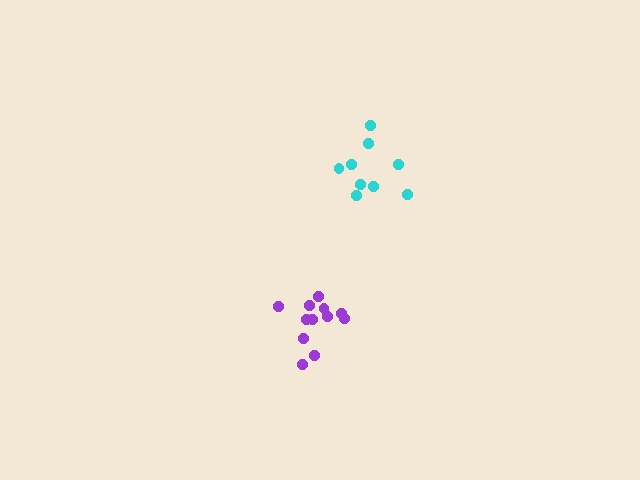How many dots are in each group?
Group 1: 12 dots, Group 2: 9 dots (21 total).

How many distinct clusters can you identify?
There are 2 distinct clusters.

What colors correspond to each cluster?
The clusters are colored: purple, cyan.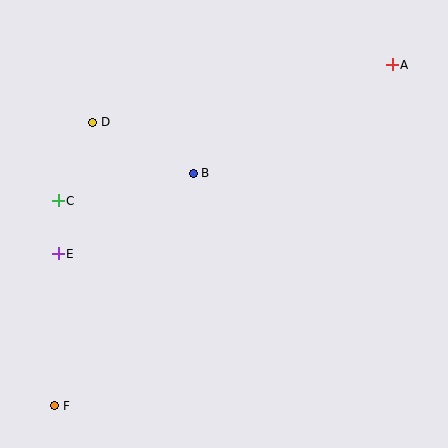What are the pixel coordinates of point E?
Point E is at (58, 254).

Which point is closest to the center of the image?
Point B at (193, 173) is closest to the center.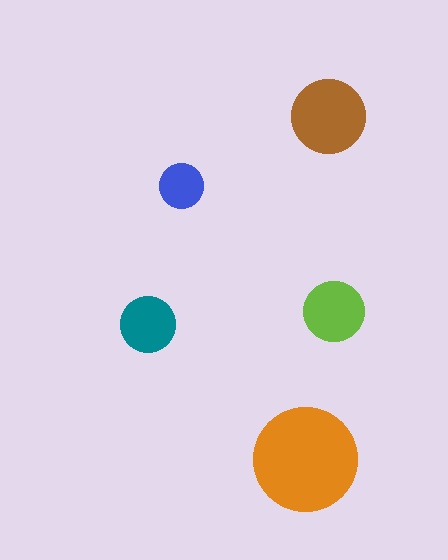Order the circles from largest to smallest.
the orange one, the brown one, the lime one, the teal one, the blue one.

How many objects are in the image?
There are 5 objects in the image.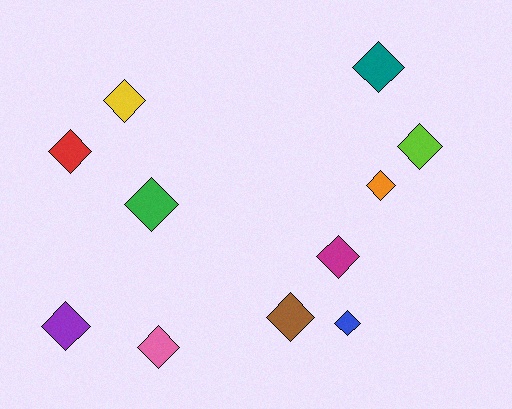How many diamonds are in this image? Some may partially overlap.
There are 11 diamonds.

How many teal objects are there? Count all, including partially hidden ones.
There is 1 teal object.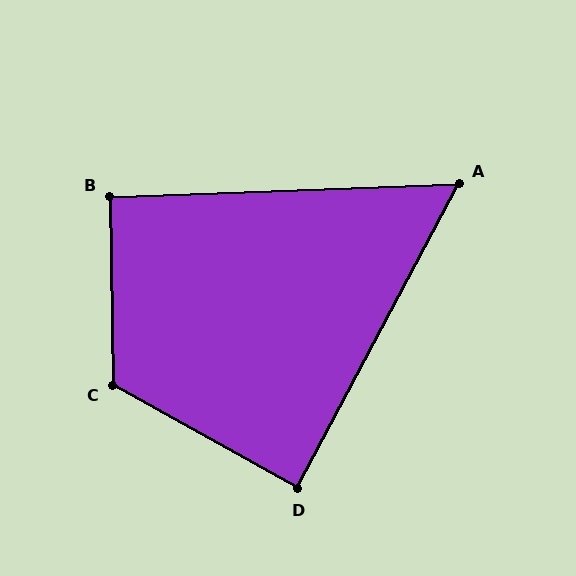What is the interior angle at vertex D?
Approximately 89 degrees (approximately right).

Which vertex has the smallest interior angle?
A, at approximately 60 degrees.